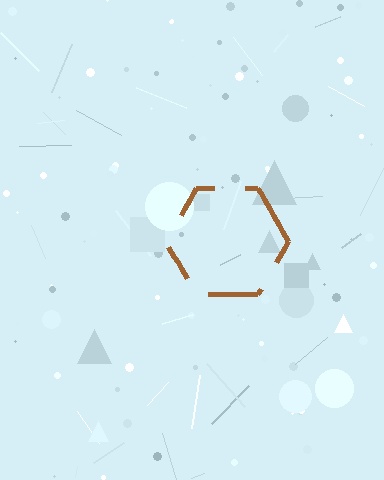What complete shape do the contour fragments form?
The contour fragments form a hexagon.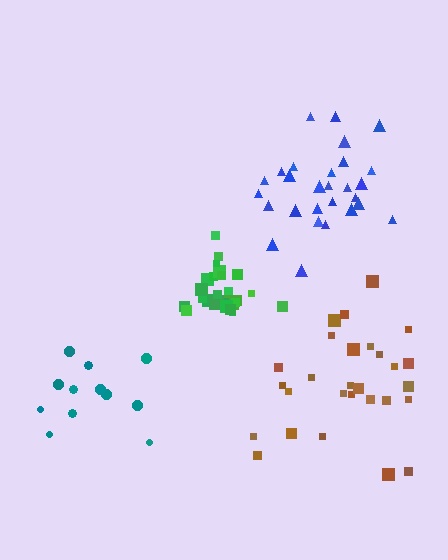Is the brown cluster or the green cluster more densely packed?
Green.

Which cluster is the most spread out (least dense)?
Brown.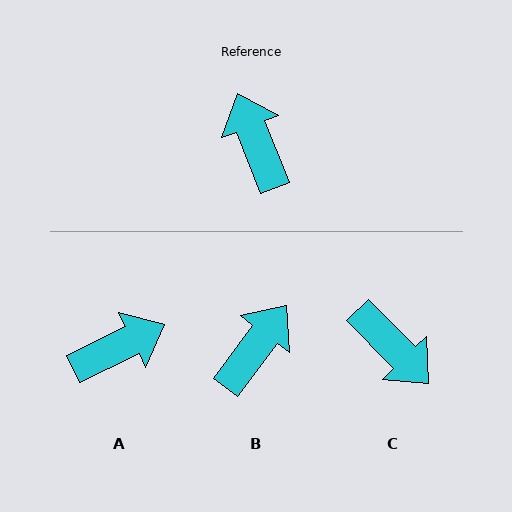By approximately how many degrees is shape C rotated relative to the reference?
Approximately 157 degrees clockwise.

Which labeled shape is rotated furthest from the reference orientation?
C, about 157 degrees away.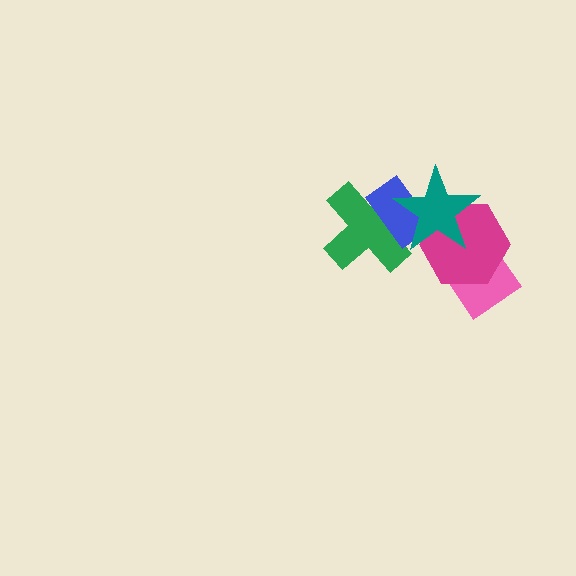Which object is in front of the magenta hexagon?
The teal star is in front of the magenta hexagon.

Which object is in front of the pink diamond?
The magenta hexagon is in front of the pink diamond.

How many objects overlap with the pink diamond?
1 object overlaps with the pink diamond.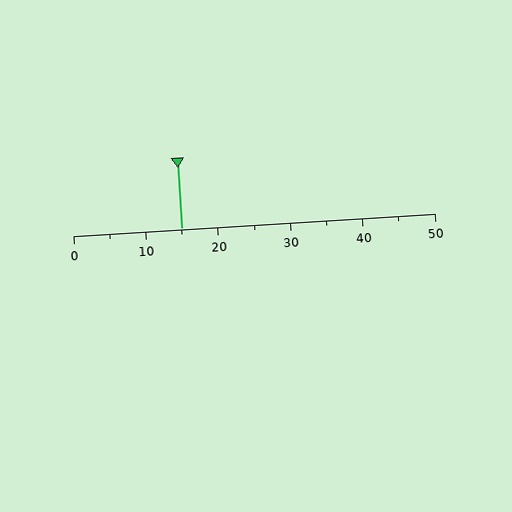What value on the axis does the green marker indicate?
The marker indicates approximately 15.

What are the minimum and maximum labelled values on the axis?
The axis runs from 0 to 50.